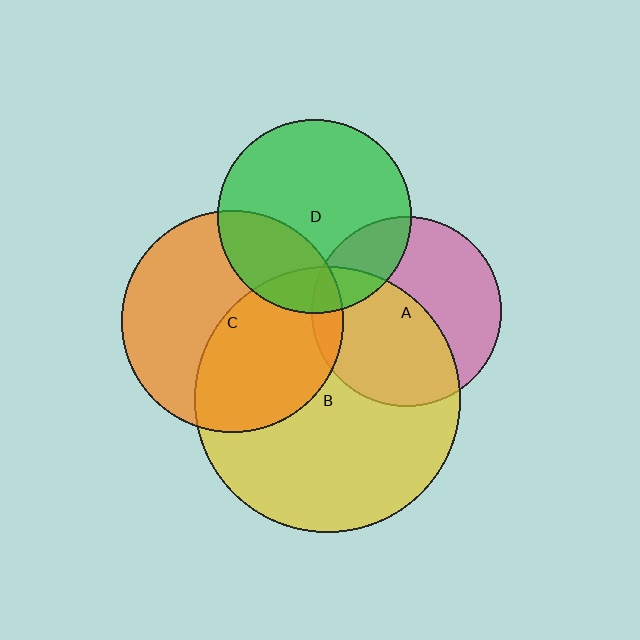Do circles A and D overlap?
Yes.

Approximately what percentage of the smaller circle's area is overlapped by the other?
Approximately 20%.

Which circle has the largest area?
Circle B (yellow).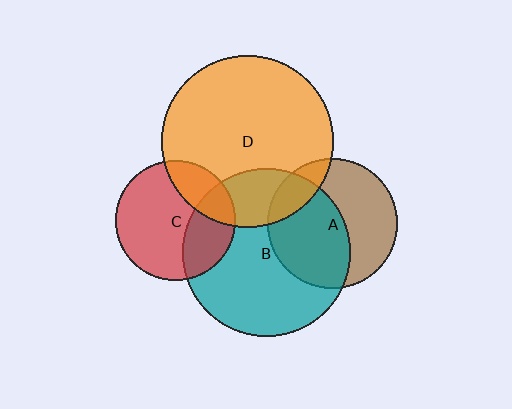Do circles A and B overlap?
Yes.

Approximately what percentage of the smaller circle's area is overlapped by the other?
Approximately 55%.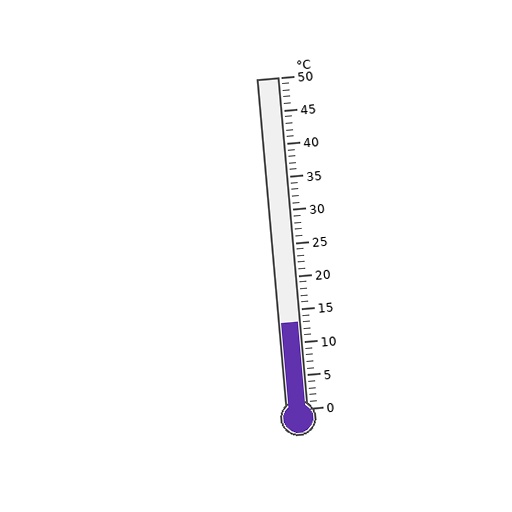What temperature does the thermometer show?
The thermometer shows approximately 13°C.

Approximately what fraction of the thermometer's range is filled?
The thermometer is filled to approximately 25% of its range.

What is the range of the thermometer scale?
The thermometer scale ranges from 0°C to 50°C.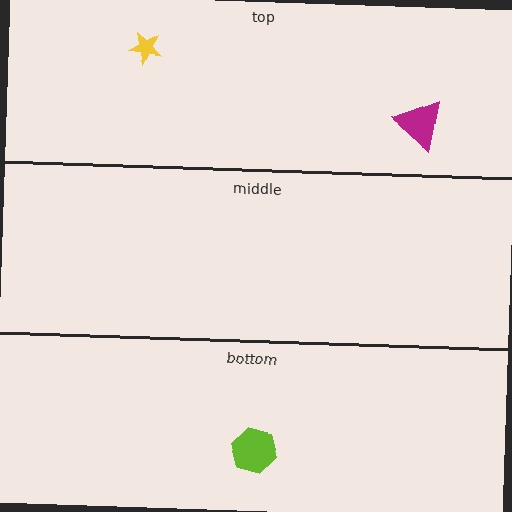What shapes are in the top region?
The magenta triangle, the yellow star.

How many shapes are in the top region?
2.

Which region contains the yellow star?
The top region.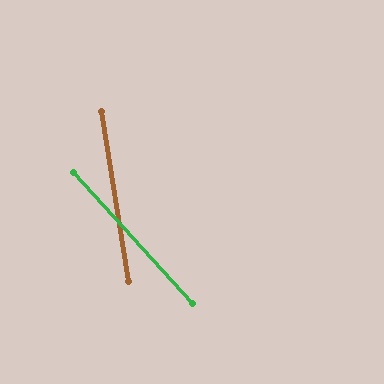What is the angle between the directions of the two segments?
Approximately 33 degrees.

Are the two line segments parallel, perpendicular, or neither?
Neither parallel nor perpendicular — they differ by about 33°.